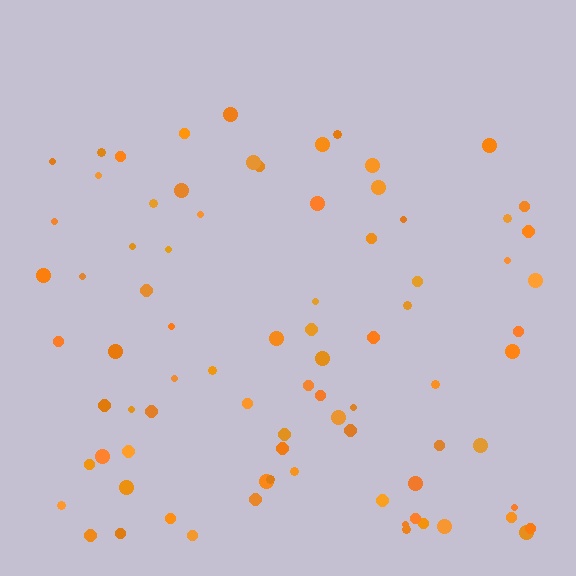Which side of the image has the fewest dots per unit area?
The top.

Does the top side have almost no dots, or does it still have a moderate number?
Still a moderate number, just noticeably fewer than the bottom.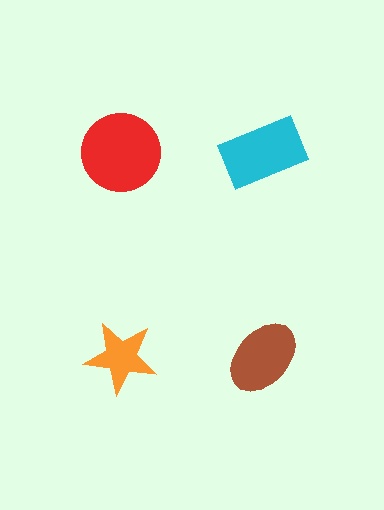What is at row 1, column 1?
A red circle.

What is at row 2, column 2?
A brown ellipse.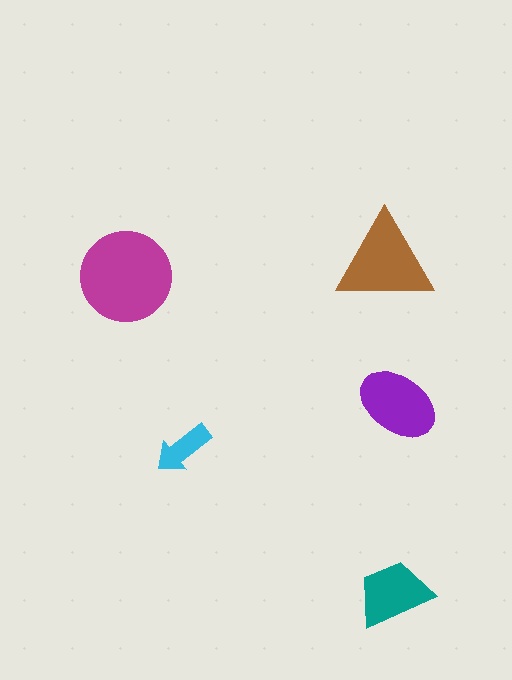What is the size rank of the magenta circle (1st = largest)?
1st.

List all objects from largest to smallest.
The magenta circle, the brown triangle, the purple ellipse, the teal trapezoid, the cyan arrow.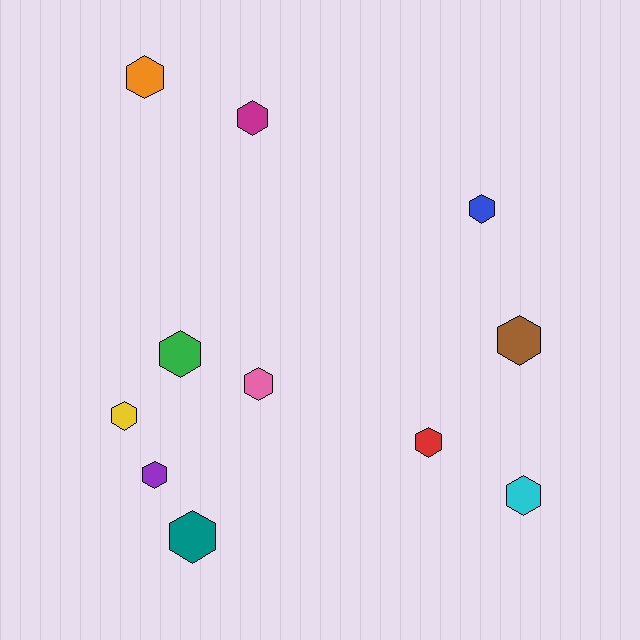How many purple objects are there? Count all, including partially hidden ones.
There is 1 purple object.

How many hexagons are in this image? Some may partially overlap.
There are 11 hexagons.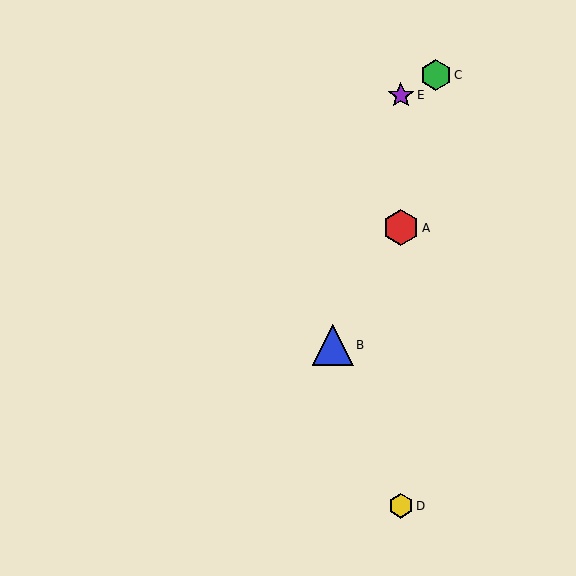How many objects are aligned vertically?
3 objects (A, D, E) are aligned vertically.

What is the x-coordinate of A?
Object A is at x≈401.